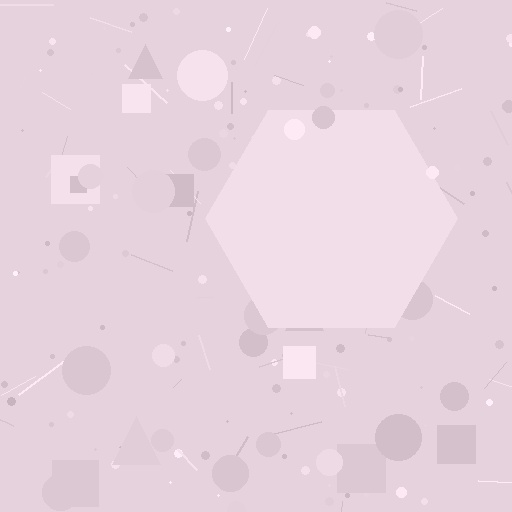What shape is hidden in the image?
A hexagon is hidden in the image.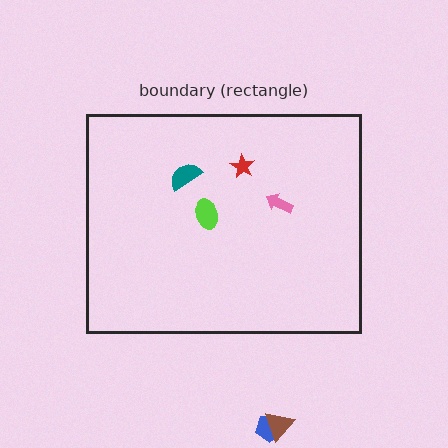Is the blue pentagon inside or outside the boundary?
Outside.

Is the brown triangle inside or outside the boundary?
Outside.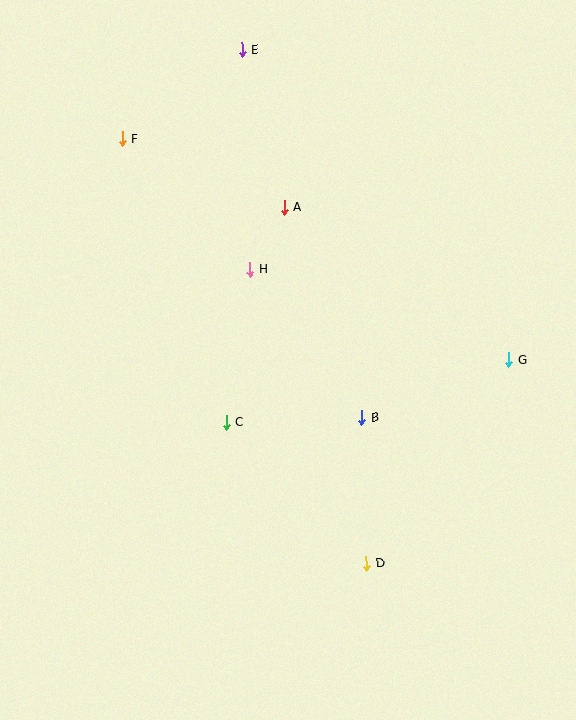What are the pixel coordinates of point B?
Point B is at (362, 417).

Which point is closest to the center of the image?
Point C at (226, 422) is closest to the center.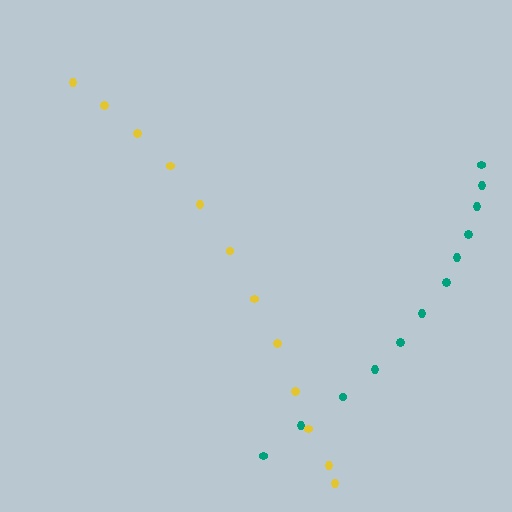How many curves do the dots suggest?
There are 2 distinct paths.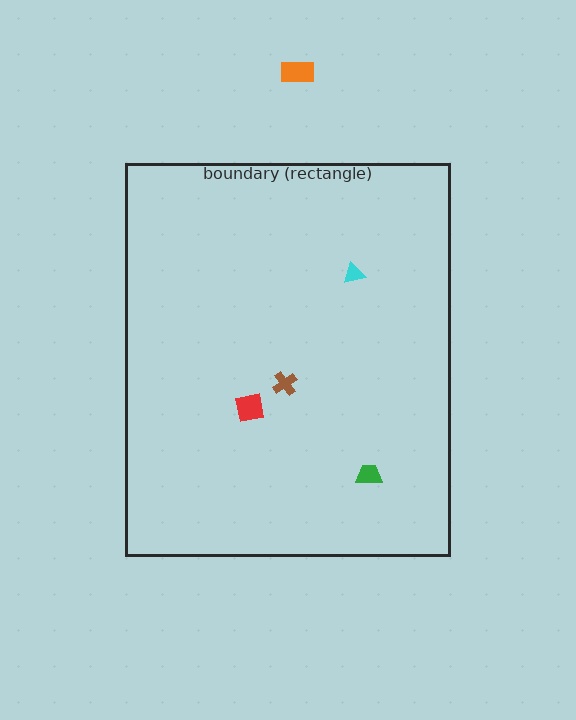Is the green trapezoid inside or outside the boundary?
Inside.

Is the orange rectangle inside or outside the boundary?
Outside.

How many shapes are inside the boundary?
4 inside, 1 outside.